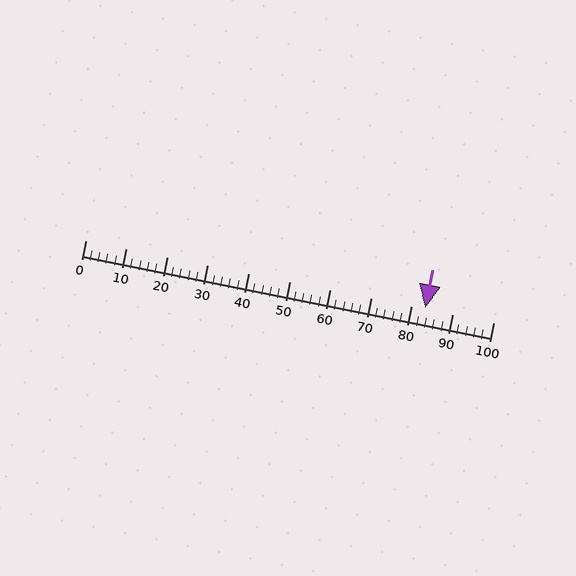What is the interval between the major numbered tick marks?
The major tick marks are spaced 10 units apart.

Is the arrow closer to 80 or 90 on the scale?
The arrow is closer to 80.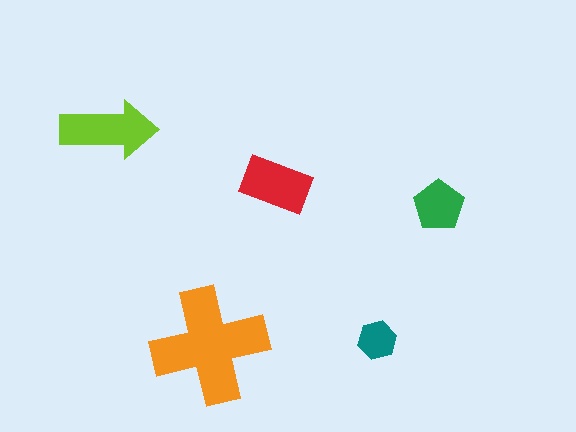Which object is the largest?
The orange cross.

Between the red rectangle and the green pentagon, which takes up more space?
The red rectangle.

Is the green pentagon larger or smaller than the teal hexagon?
Larger.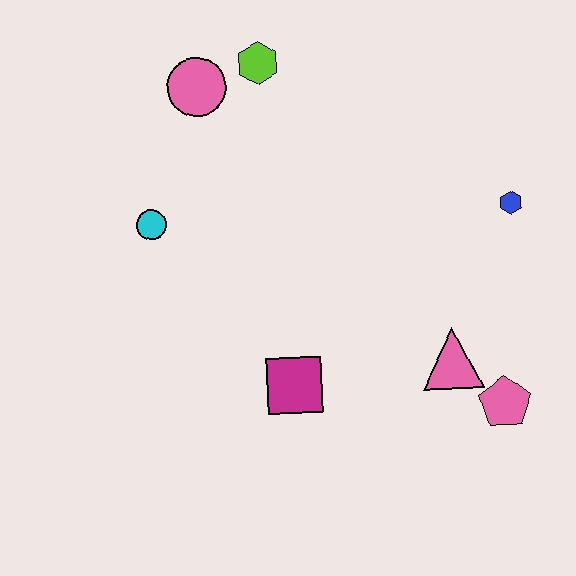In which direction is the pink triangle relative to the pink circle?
The pink triangle is below the pink circle.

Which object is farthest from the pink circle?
The pink pentagon is farthest from the pink circle.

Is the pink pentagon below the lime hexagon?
Yes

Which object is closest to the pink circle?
The lime hexagon is closest to the pink circle.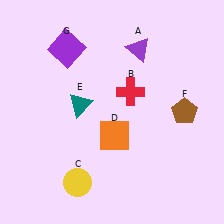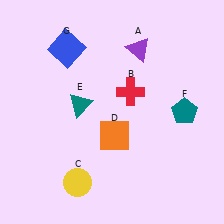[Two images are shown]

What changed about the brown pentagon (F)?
In Image 1, F is brown. In Image 2, it changed to teal.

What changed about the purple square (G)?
In Image 1, G is purple. In Image 2, it changed to blue.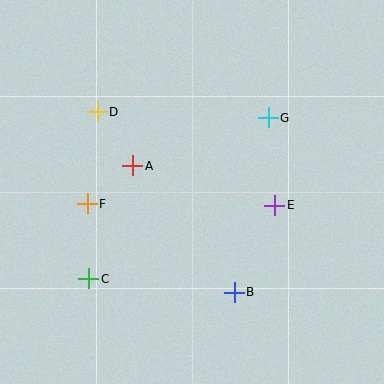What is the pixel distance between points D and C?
The distance between D and C is 168 pixels.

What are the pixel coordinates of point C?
Point C is at (89, 279).